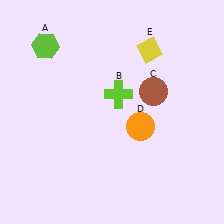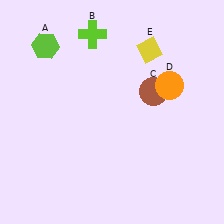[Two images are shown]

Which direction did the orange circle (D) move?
The orange circle (D) moved up.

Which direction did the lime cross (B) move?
The lime cross (B) moved up.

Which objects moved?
The objects that moved are: the lime cross (B), the orange circle (D).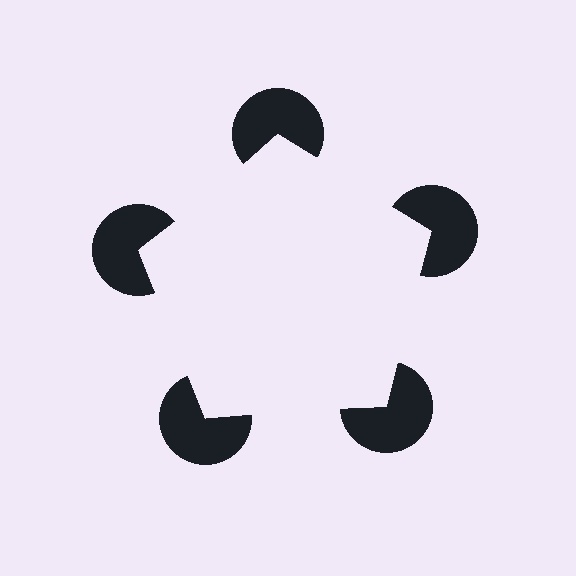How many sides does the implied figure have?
5 sides.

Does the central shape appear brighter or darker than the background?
It typically appears slightly brighter than the background, even though no actual brightness change is drawn.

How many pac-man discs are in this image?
There are 5 — one at each vertex of the illusory pentagon.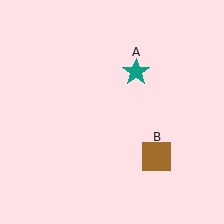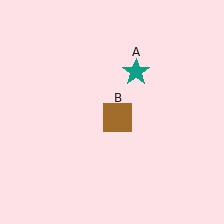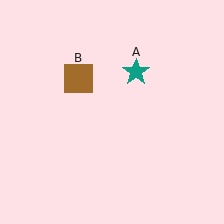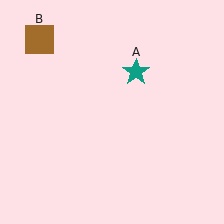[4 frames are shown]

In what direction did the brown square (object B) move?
The brown square (object B) moved up and to the left.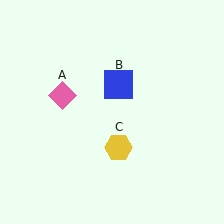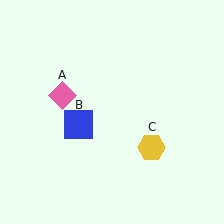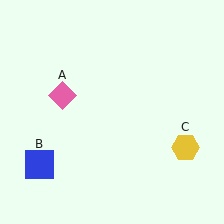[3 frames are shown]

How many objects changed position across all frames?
2 objects changed position: blue square (object B), yellow hexagon (object C).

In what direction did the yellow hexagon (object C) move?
The yellow hexagon (object C) moved right.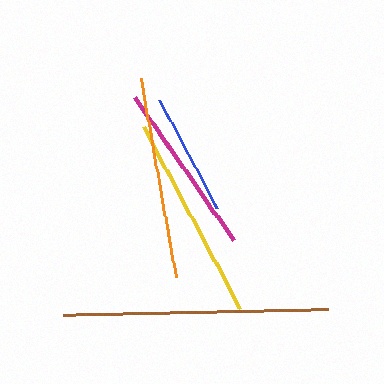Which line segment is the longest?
The brown line is the longest at approximately 264 pixels.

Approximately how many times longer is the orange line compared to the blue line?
The orange line is approximately 1.6 times the length of the blue line.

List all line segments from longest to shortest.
From longest to shortest: brown, yellow, orange, magenta, blue.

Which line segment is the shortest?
The blue line is the shortest at approximately 123 pixels.